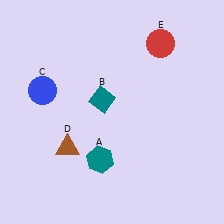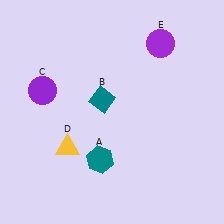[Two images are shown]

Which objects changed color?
C changed from blue to purple. D changed from brown to yellow. E changed from red to purple.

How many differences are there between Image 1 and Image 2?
There are 3 differences between the two images.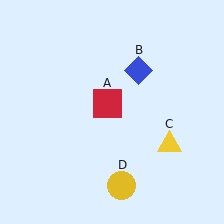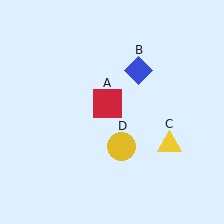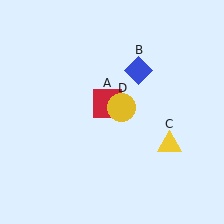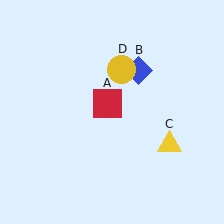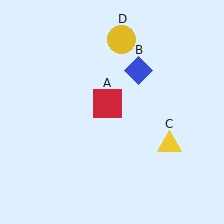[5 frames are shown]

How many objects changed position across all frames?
1 object changed position: yellow circle (object D).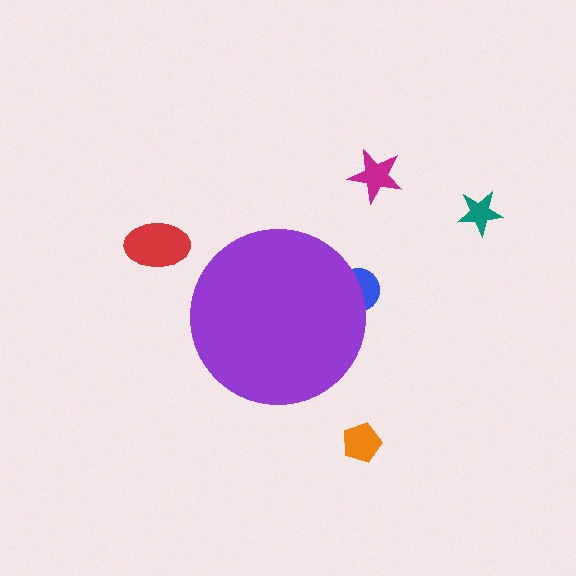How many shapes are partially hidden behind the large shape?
1 shape is partially hidden.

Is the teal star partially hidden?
No, the teal star is fully visible.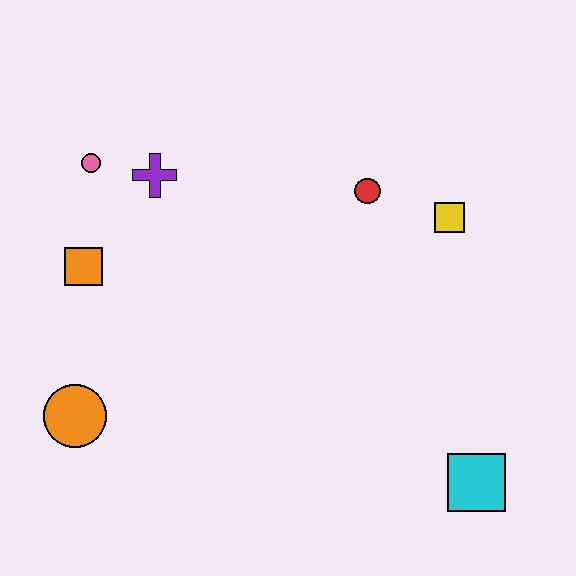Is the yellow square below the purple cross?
Yes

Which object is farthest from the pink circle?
The cyan square is farthest from the pink circle.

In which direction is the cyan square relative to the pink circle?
The cyan square is to the right of the pink circle.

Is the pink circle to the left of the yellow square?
Yes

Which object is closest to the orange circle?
The orange square is closest to the orange circle.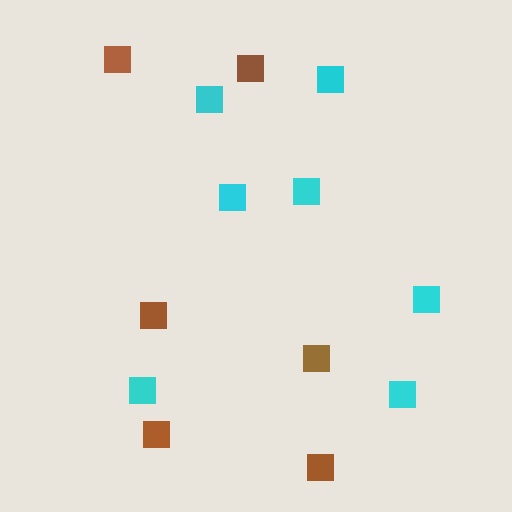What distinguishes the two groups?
There are 2 groups: one group of brown squares (6) and one group of cyan squares (7).